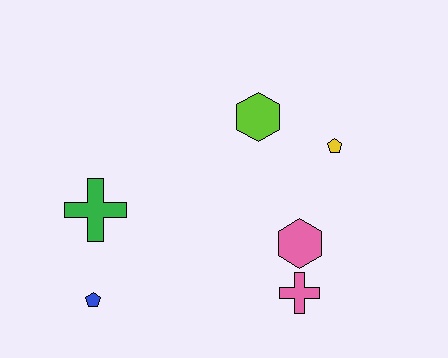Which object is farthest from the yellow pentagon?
The blue pentagon is farthest from the yellow pentagon.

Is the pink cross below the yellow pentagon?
Yes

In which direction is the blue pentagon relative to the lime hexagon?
The blue pentagon is below the lime hexagon.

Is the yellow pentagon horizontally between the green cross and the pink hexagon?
No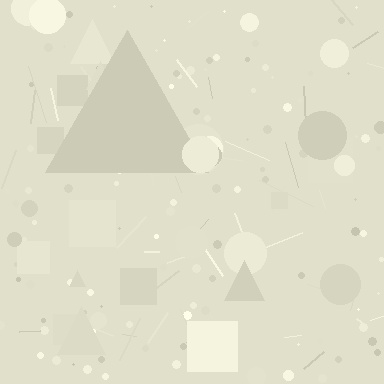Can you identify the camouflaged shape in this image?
The camouflaged shape is a triangle.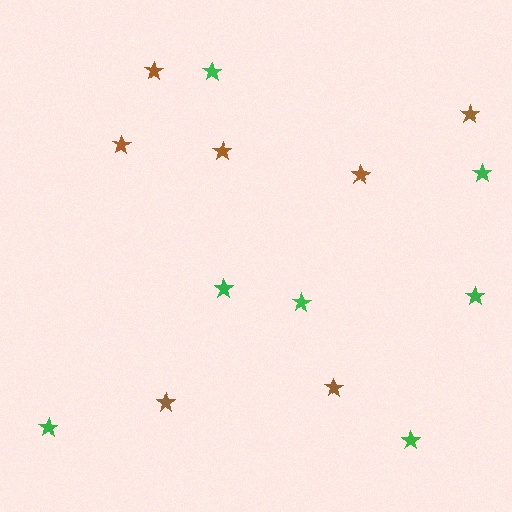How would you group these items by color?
There are 2 groups: one group of green stars (7) and one group of brown stars (7).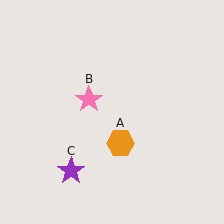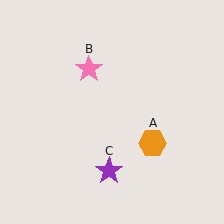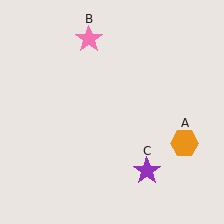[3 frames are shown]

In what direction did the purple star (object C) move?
The purple star (object C) moved right.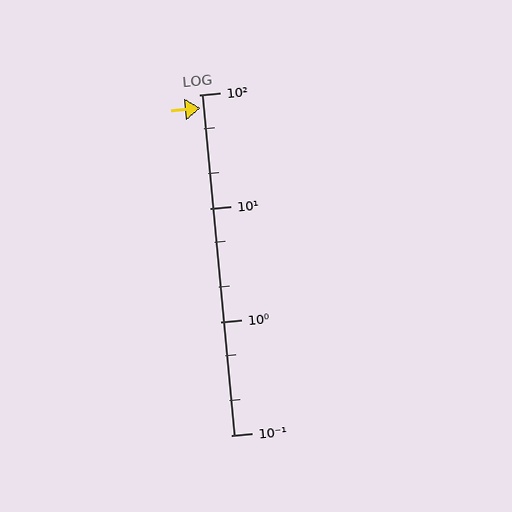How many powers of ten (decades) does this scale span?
The scale spans 3 decades, from 0.1 to 100.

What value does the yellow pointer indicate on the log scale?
The pointer indicates approximately 76.